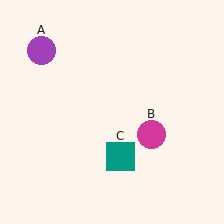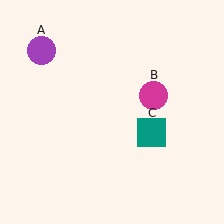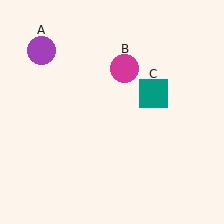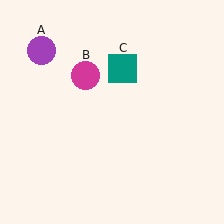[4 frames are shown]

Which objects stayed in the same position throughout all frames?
Purple circle (object A) remained stationary.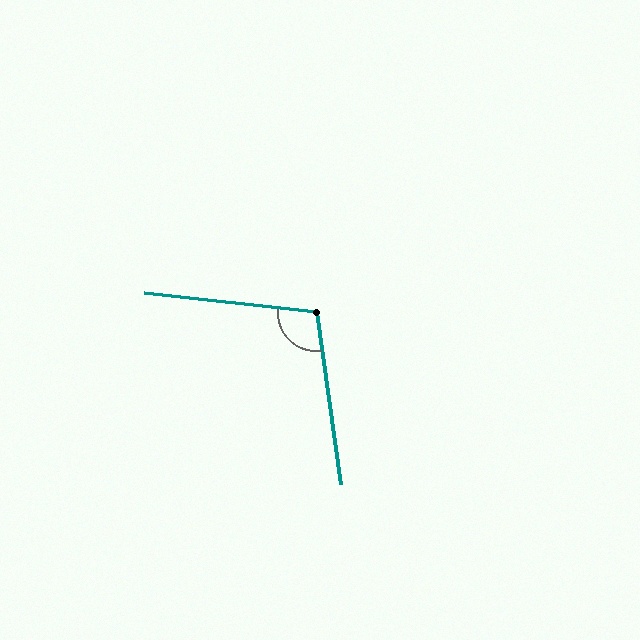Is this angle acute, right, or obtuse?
It is obtuse.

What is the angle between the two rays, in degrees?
Approximately 104 degrees.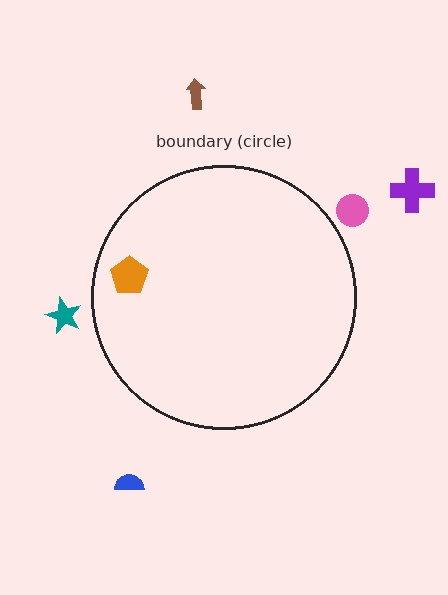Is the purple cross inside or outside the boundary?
Outside.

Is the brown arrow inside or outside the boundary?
Outside.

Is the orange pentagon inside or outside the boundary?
Inside.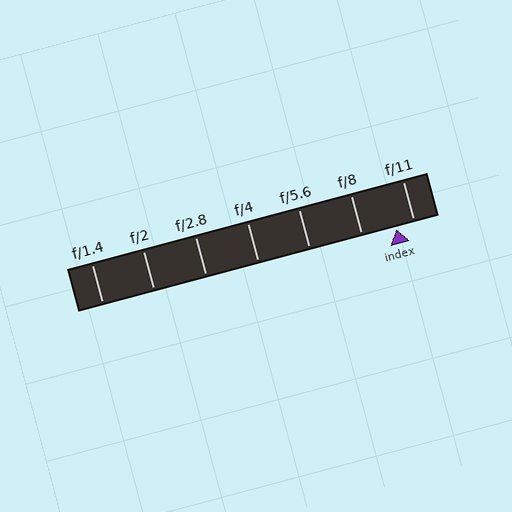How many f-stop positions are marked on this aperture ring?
There are 7 f-stop positions marked.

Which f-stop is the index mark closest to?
The index mark is closest to f/11.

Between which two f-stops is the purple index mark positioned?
The index mark is between f/8 and f/11.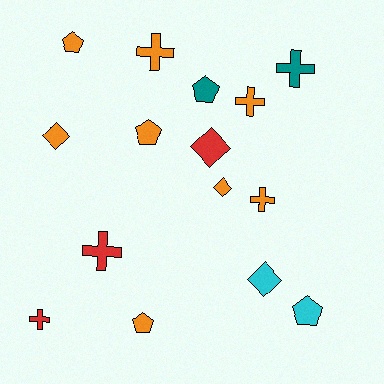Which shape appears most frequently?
Cross, with 6 objects.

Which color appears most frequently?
Orange, with 8 objects.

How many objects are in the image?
There are 15 objects.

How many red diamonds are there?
There is 1 red diamond.